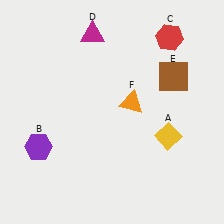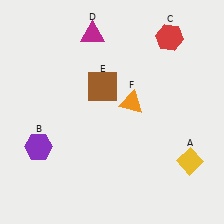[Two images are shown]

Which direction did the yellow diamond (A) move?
The yellow diamond (A) moved down.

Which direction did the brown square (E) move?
The brown square (E) moved left.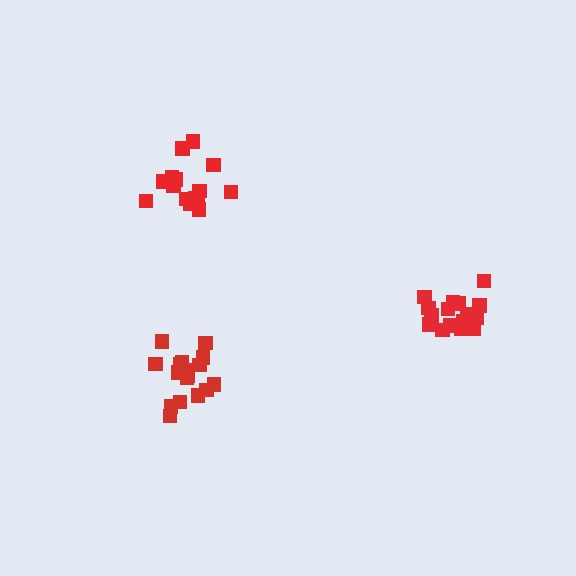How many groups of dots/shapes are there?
There are 3 groups.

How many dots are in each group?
Group 1: 16 dots, Group 2: 18 dots, Group 3: 17 dots (51 total).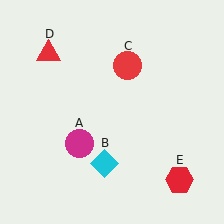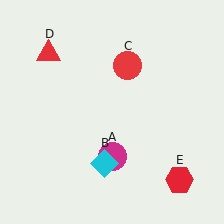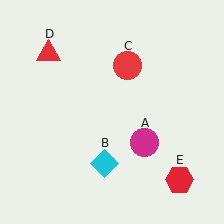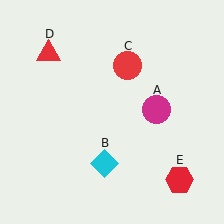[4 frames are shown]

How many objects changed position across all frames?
1 object changed position: magenta circle (object A).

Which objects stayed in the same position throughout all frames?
Cyan diamond (object B) and red circle (object C) and red triangle (object D) and red hexagon (object E) remained stationary.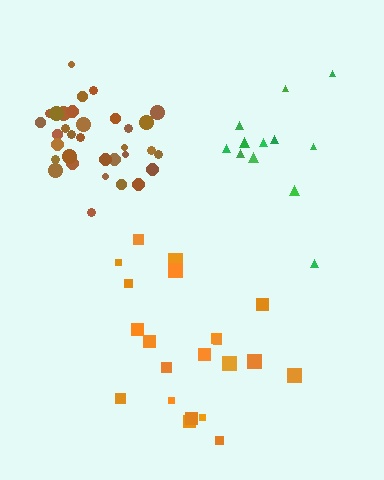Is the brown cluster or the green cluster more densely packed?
Brown.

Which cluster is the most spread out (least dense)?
Orange.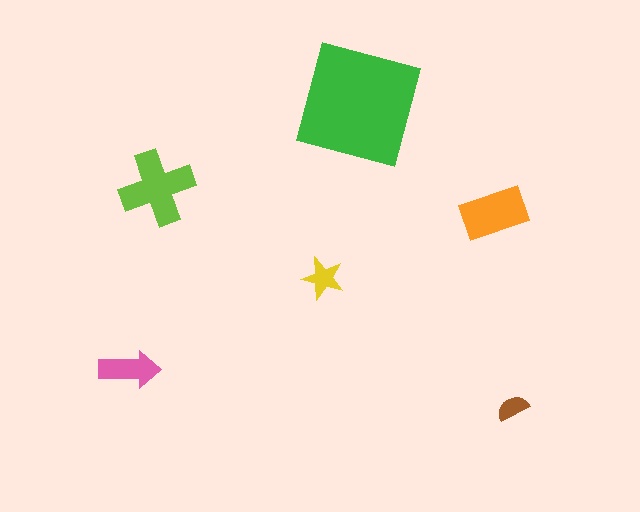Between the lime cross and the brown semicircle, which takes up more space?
The lime cross.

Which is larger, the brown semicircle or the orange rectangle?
The orange rectangle.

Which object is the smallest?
The brown semicircle.